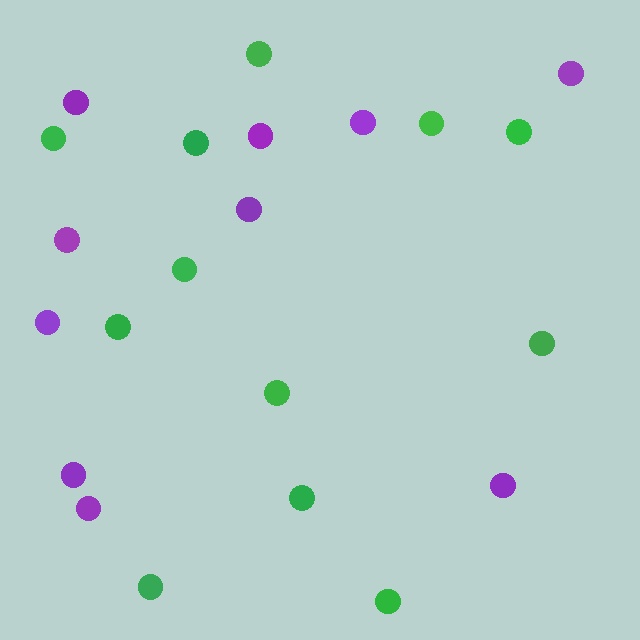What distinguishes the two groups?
There are 2 groups: one group of green circles (12) and one group of purple circles (10).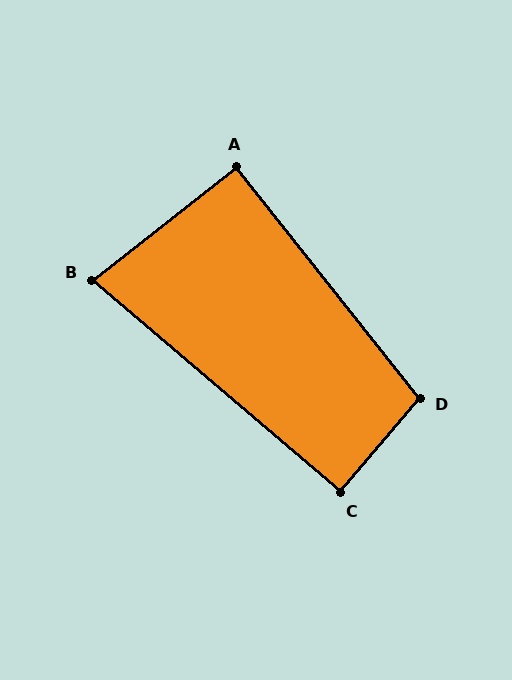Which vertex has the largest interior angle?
D, at approximately 101 degrees.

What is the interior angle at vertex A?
Approximately 90 degrees (approximately right).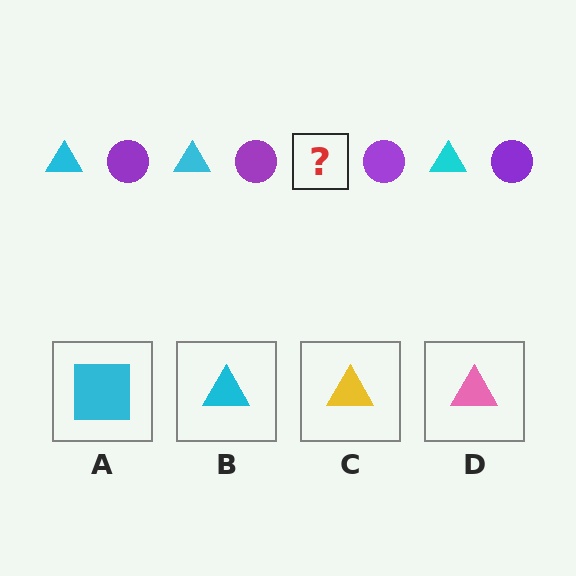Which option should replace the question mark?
Option B.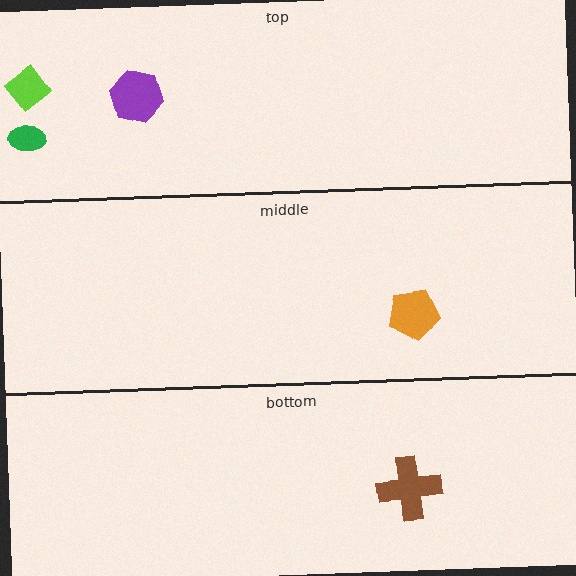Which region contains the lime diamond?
The top region.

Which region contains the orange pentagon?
The middle region.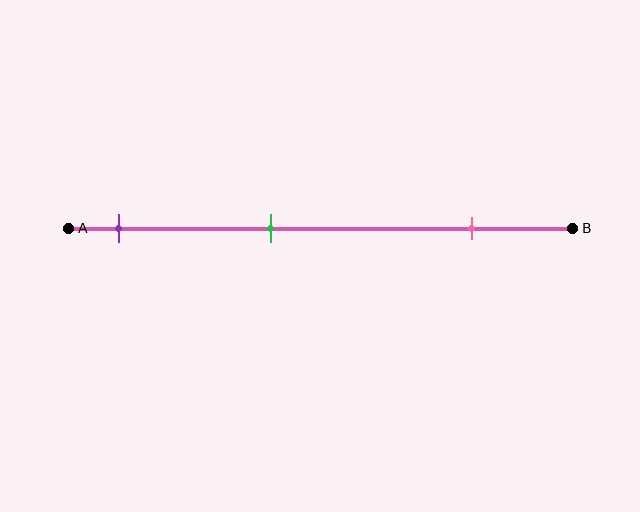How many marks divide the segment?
There are 3 marks dividing the segment.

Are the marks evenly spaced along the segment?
Yes, the marks are approximately evenly spaced.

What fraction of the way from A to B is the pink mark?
The pink mark is approximately 80% (0.8) of the way from A to B.